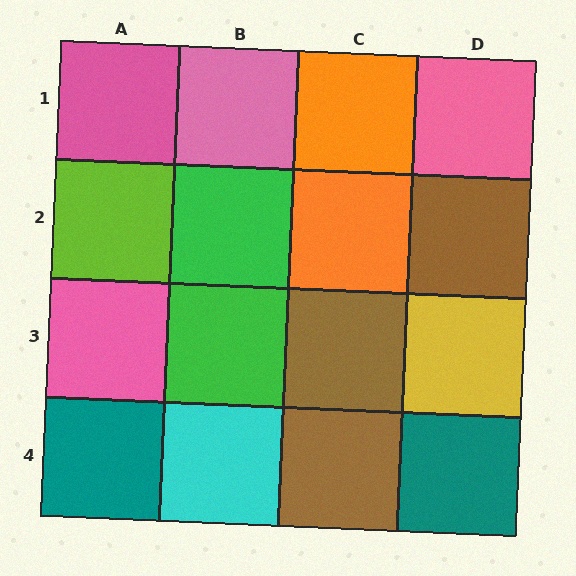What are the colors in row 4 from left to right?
Teal, cyan, brown, teal.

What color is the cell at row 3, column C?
Brown.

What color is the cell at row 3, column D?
Yellow.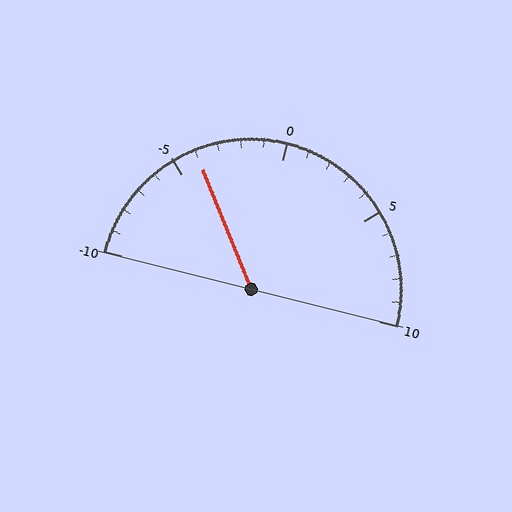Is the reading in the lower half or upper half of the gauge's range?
The reading is in the lower half of the range (-10 to 10).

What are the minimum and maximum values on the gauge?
The gauge ranges from -10 to 10.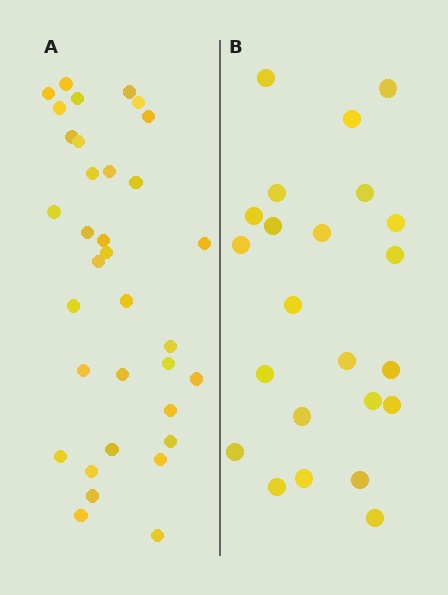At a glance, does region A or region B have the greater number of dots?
Region A (the left region) has more dots.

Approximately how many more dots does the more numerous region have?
Region A has roughly 12 or so more dots than region B.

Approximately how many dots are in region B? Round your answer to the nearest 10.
About 20 dots. (The exact count is 23, which rounds to 20.)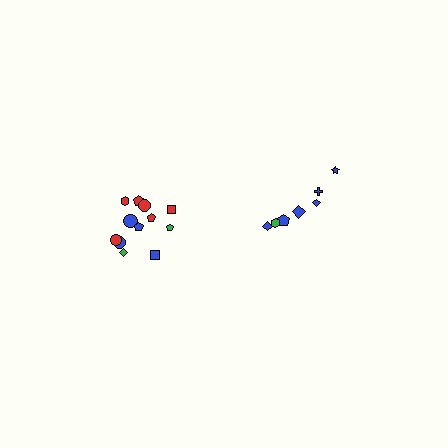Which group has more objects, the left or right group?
The left group.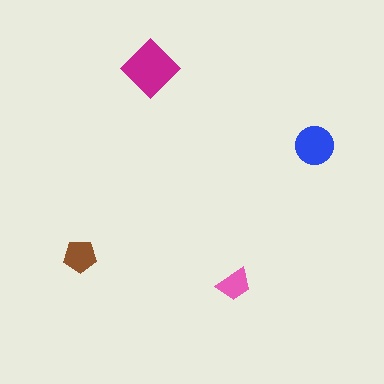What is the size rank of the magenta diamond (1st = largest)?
1st.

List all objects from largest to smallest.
The magenta diamond, the blue circle, the brown pentagon, the pink trapezoid.